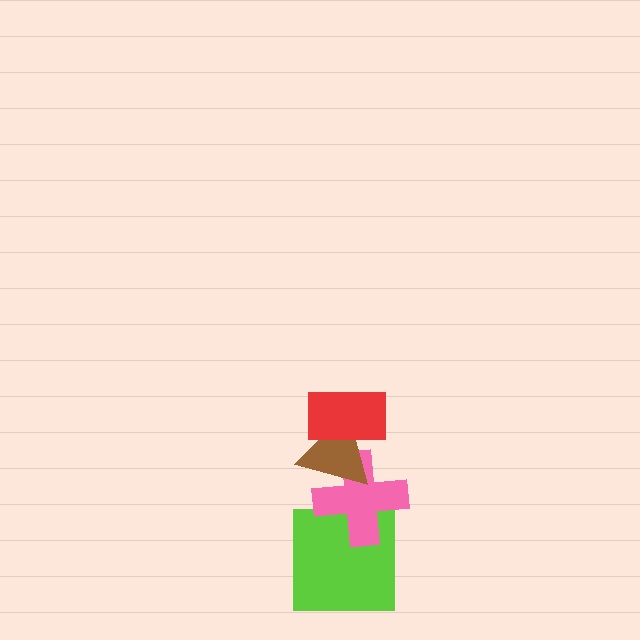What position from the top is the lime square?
The lime square is 4th from the top.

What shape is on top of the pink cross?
The brown triangle is on top of the pink cross.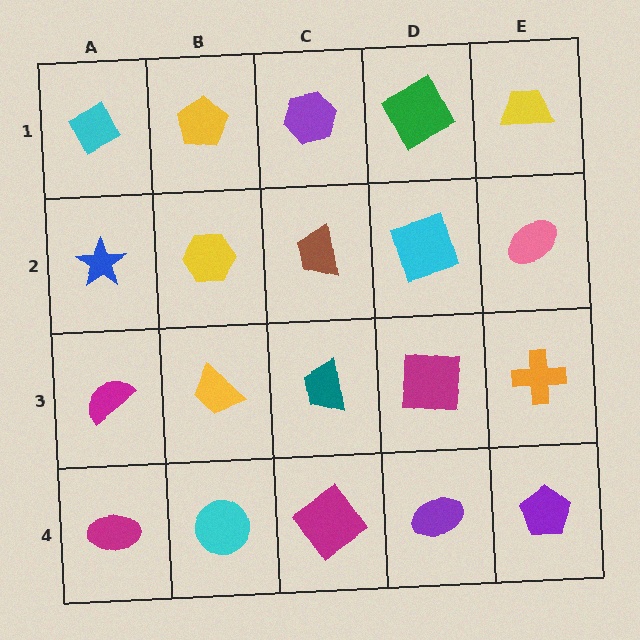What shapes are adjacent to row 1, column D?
A cyan square (row 2, column D), a purple hexagon (row 1, column C), a yellow trapezoid (row 1, column E).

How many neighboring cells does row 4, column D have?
3.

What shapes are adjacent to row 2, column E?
A yellow trapezoid (row 1, column E), an orange cross (row 3, column E), a cyan square (row 2, column D).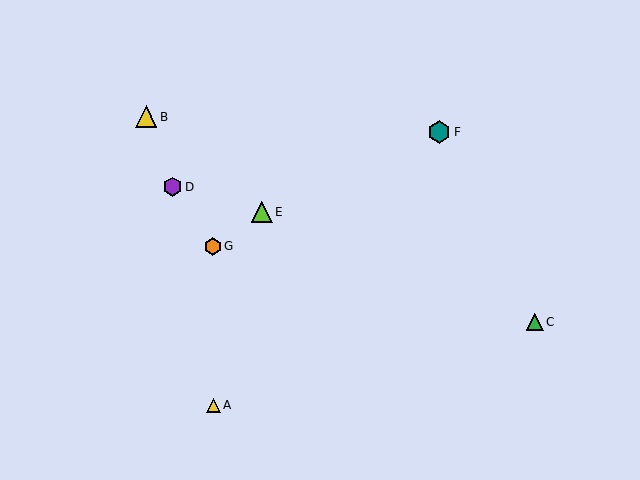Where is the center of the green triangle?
The center of the green triangle is at (535, 322).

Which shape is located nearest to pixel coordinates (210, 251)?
The orange hexagon (labeled G) at (213, 246) is nearest to that location.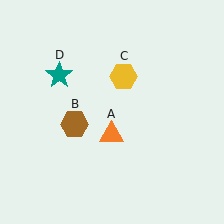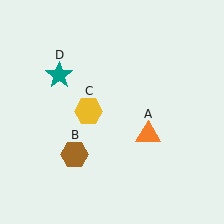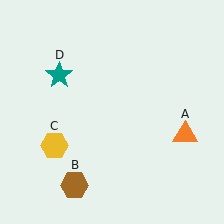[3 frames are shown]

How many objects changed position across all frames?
3 objects changed position: orange triangle (object A), brown hexagon (object B), yellow hexagon (object C).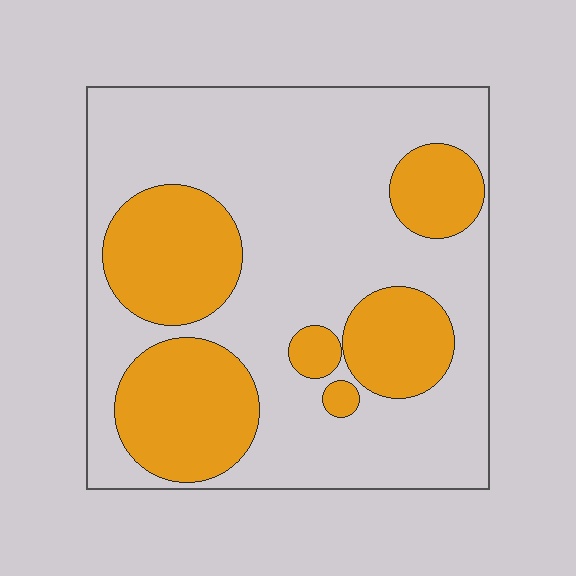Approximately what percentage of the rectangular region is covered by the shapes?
Approximately 35%.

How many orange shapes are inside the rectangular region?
6.